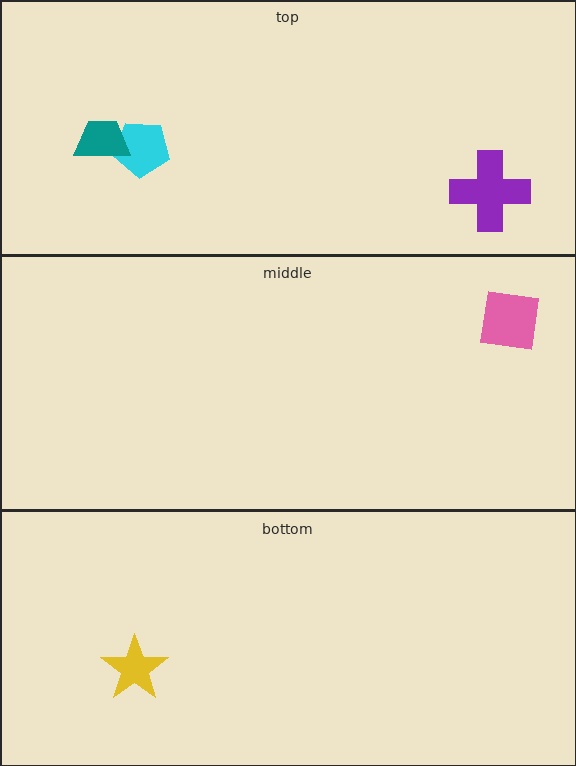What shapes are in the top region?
The purple cross, the cyan pentagon, the teal trapezoid.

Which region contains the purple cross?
The top region.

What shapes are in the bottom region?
The yellow star.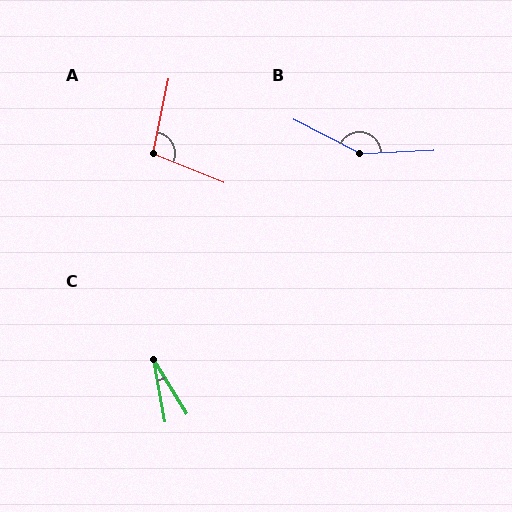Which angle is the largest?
B, at approximately 150 degrees.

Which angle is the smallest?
C, at approximately 21 degrees.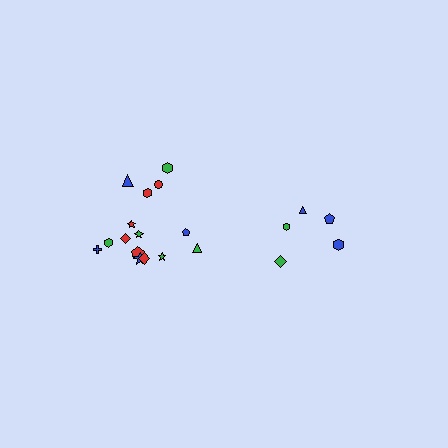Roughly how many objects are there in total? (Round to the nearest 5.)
Roughly 20 objects in total.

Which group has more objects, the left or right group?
The left group.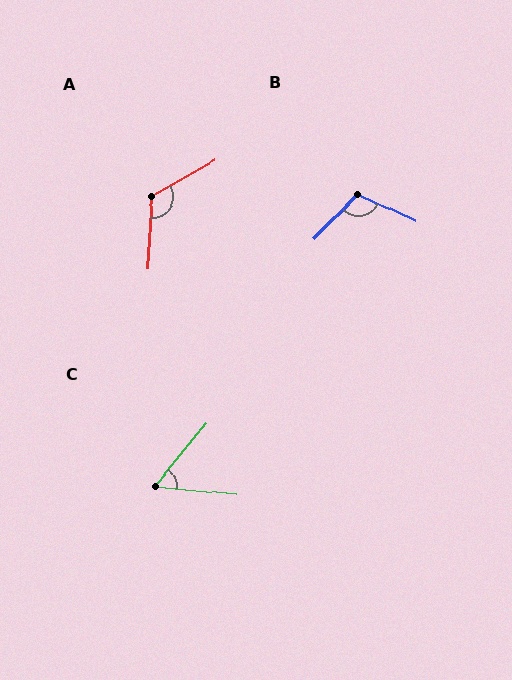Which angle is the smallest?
C, at approximately 56 degrees.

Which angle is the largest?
A, at approximately 123 degrees.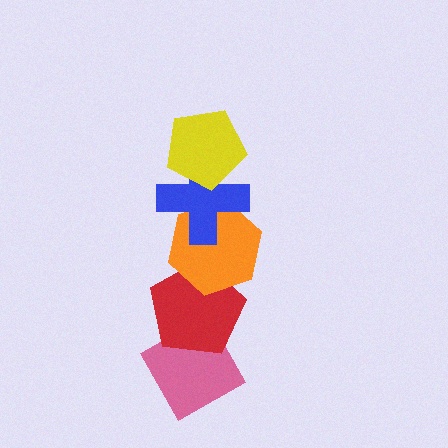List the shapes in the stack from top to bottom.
From top to bottom: the yellow pentagon, the blue cross, the orange hexagon, the red pentagon, the pink diamond.